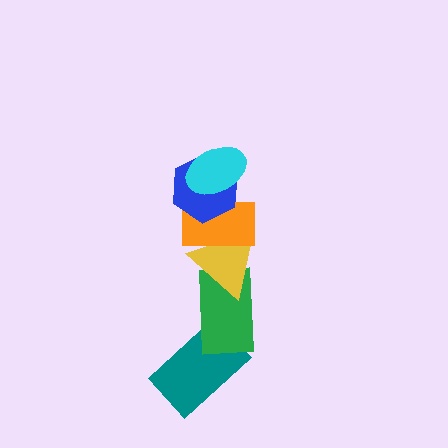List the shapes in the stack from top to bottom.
From top to bottom: the cyan ellipse, the blue hexagon, the orange rectangle, the yellow triangle, the green rectangle, the teal rectangle.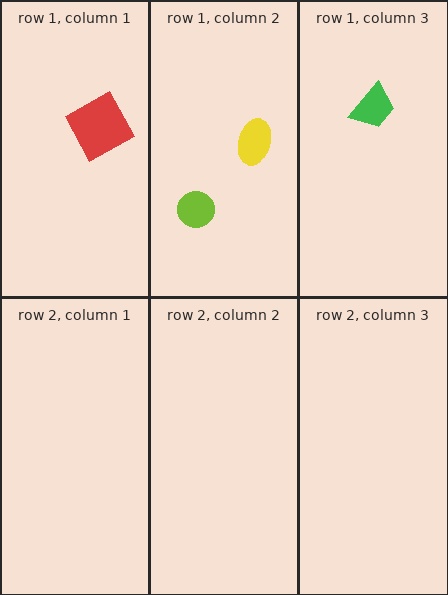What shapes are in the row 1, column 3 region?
The green trapezoid.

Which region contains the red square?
The row 1, column 1 region.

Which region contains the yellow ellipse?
The row 1, column 2 region.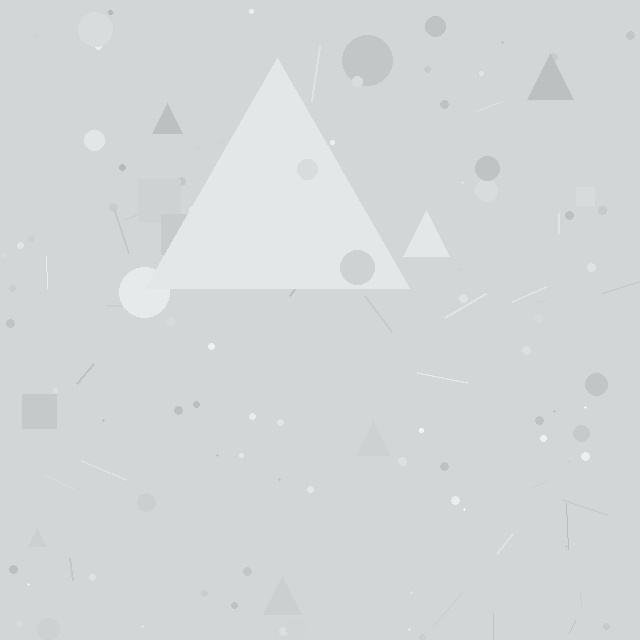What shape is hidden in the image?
A triangle is hidden in the image.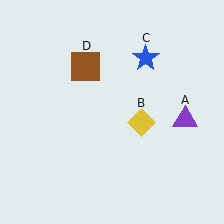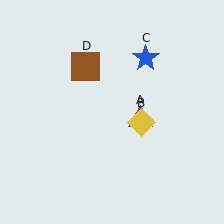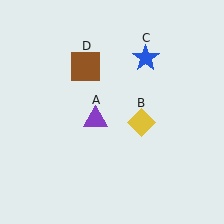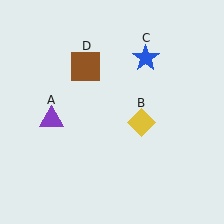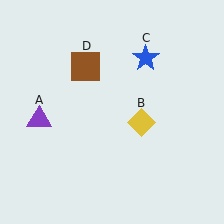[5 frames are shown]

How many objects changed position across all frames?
1 object changed position: purple triangle (object A).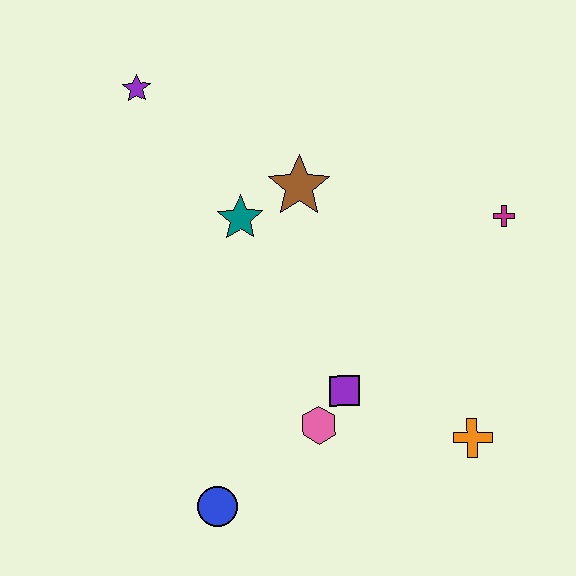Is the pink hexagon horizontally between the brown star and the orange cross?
Yes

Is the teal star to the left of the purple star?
No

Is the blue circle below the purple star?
Yes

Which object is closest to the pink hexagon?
The purple square is closest to the pink hexagon.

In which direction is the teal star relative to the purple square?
The teal star is above the purple square.